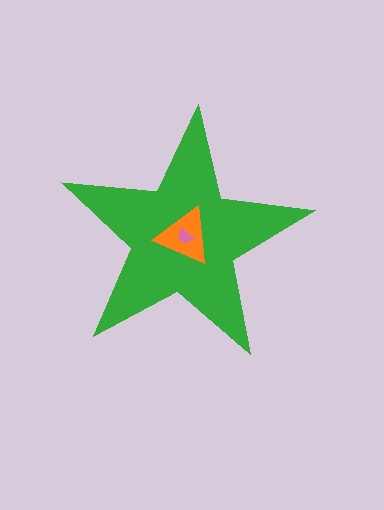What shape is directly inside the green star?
The orange triangle.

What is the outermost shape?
The green star.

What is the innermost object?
The pink trapezoid.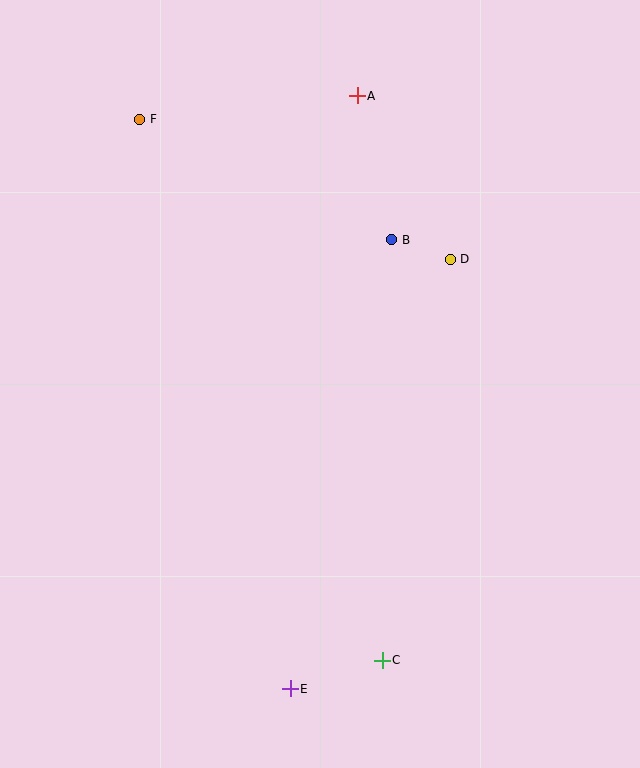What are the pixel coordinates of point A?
Point A is at (357, 96).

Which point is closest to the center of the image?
Point B at (392, 240) is closest to the center.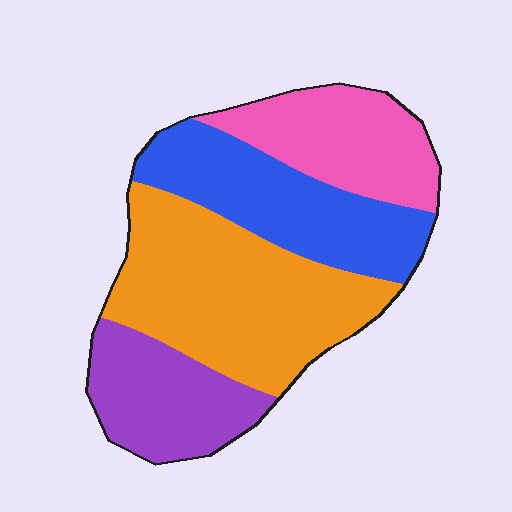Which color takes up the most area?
Orange, at roughly 35%.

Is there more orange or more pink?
Orange.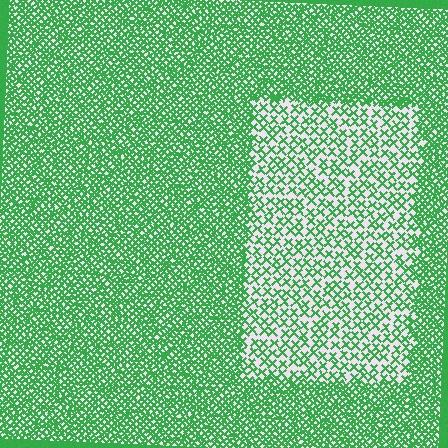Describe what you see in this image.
The image contains small green elements arranged at two different densities. A rectangle-shaped region is visible where the elements are less densely packed than the surrounding area.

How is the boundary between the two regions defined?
The boundary is defined by a change in element density (approximately 2.5x ratio). All elements are the same color, size, and shape.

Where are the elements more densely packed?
The elements are more densely packed outside the rectangle boundary.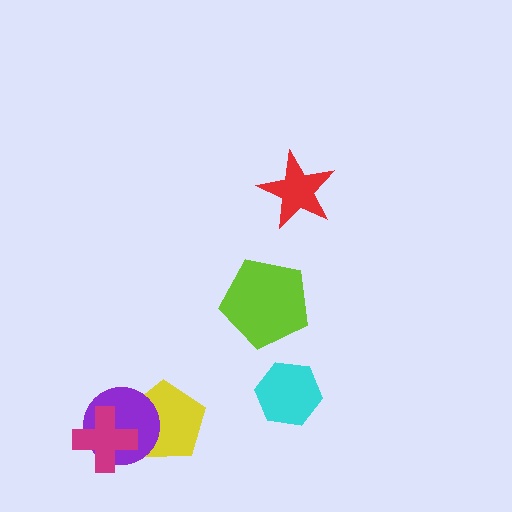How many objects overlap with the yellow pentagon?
2 objects overlap with the yellow pentagon.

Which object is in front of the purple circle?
The magenta cross is in front of the purple circle.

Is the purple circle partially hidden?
Yes, it is partially covered by another shape.